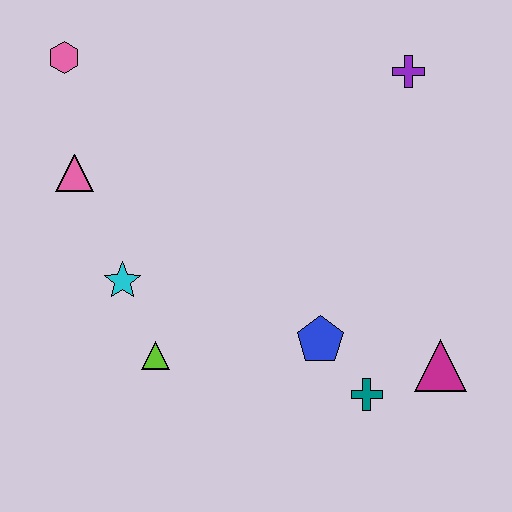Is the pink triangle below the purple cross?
Yes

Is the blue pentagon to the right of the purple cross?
No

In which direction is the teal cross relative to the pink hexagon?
The teal cross is below the pink hexagon.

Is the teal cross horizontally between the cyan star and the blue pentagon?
No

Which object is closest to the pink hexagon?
The pink triangle is closest to the pink hexagon.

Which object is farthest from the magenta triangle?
The pink hexagon is farthest from the magenta triangle.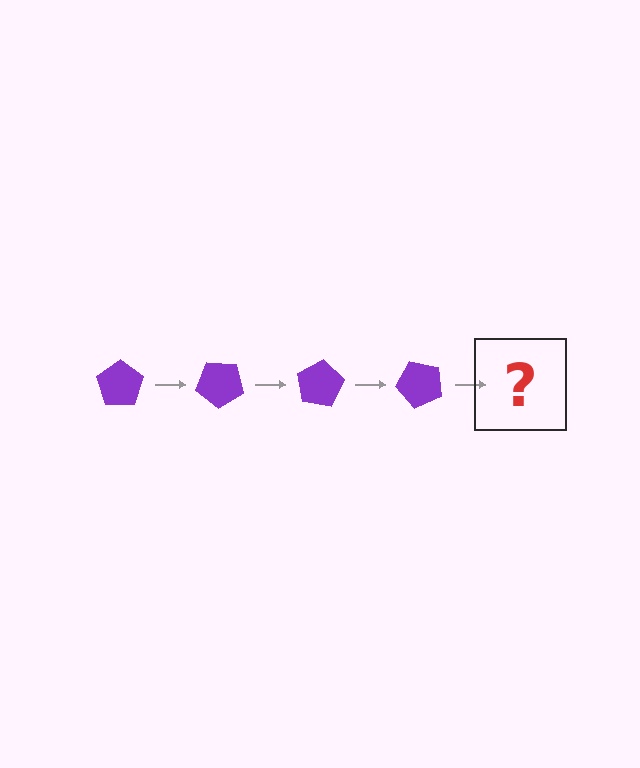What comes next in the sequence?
The next element should be a purple pentagon rotated 160 degrees.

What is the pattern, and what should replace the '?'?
The pattern is that the pentagon rotates 40 degrees each step. The '?' should be a purple pentagon rotated 160 degrees.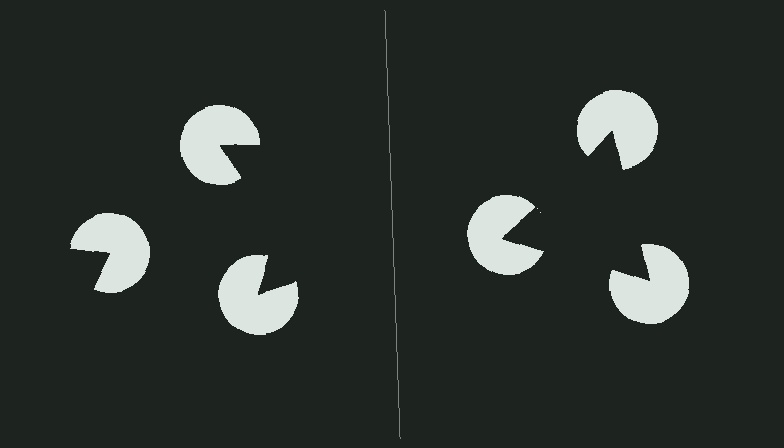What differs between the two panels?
The pac-man discs are positioned identically on both sides; only the wedge orientations differ. On the right they align to a triangle; on the left they are misaligned.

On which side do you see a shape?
An illusory triangle appears on the right side. On the left side the wedge cuts are rotated, so no coherent shape forms.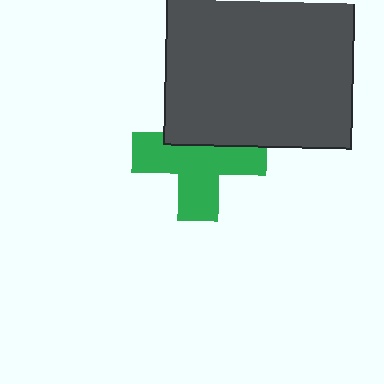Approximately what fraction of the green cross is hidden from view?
Roughly 35% of the green cross is hidden behind the dark gray square.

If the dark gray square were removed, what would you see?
You would see the complete green cross.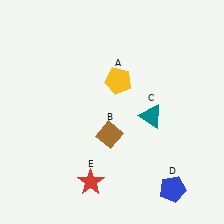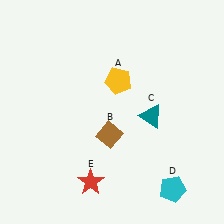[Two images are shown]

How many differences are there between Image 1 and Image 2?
There is 1 difference between the two images.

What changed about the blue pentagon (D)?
In Image 1, D is blue. In Image 2, it changed to cyan.